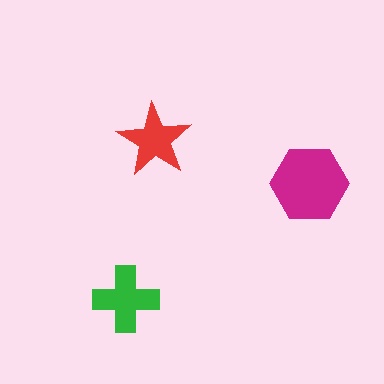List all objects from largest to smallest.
The magenta hexagon, the green cross, the red star.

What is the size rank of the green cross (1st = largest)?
2nd.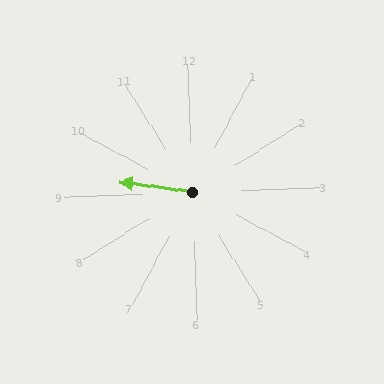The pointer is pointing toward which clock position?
Roughly 9 o'clock.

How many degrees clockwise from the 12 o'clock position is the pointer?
Approximately 280 degrees.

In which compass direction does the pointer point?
West.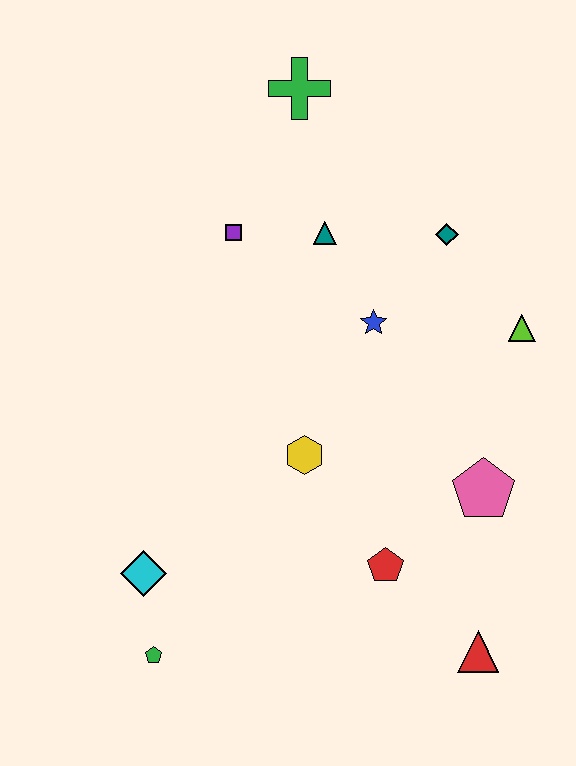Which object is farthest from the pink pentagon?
The green cross is farthest from the pink pentagon.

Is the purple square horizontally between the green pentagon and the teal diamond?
Yes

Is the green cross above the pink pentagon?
Yes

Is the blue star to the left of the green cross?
No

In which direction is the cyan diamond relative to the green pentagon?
The cyan diamond is above the green pentagon.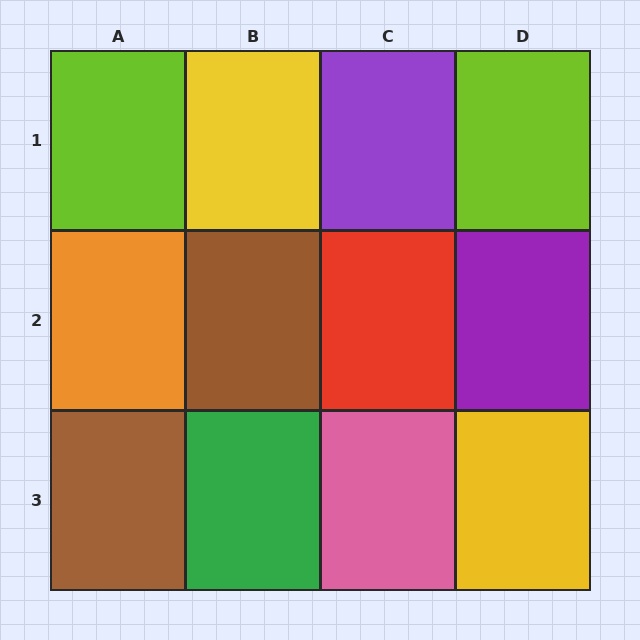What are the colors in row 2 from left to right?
Orange, brown, red, purple.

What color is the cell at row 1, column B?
Yellow.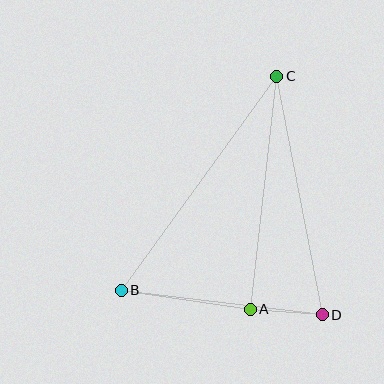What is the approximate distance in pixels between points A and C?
The distance between A and C is approximately 234 pixels.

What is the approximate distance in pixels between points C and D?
The distance between C and D is approximately 243 pixels.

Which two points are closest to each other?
Points A and D are closest to each other.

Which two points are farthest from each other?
Points B and C are farthest from each other.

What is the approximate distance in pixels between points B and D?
The distance between B and D is approximately 203 pixels.